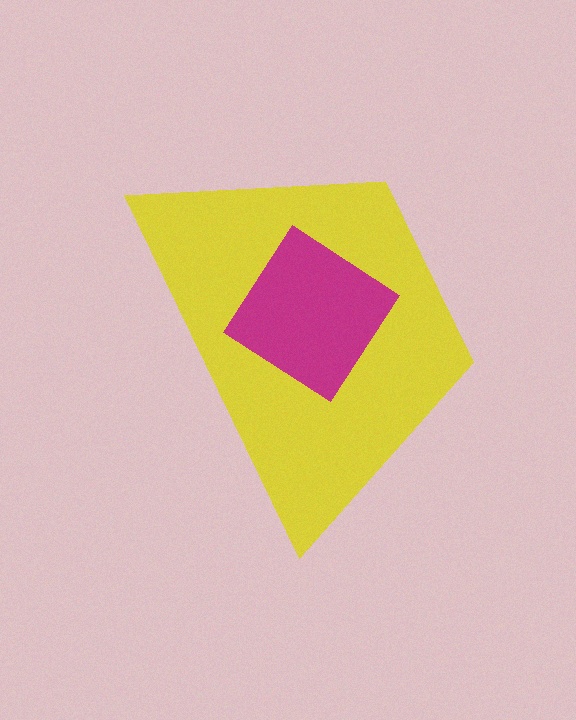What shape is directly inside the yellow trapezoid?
The magenta diamond.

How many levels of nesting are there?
2.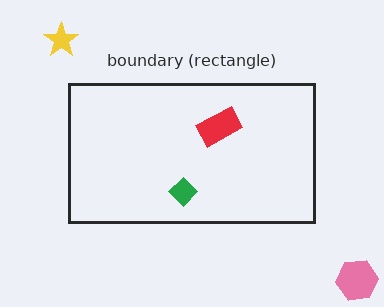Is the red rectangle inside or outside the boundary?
Inside.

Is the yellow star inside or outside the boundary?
Outside.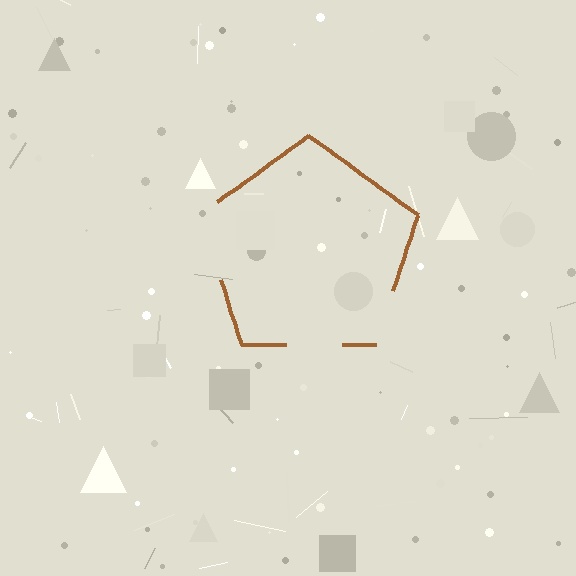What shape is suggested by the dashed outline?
The dashed outline suggests a pentagon.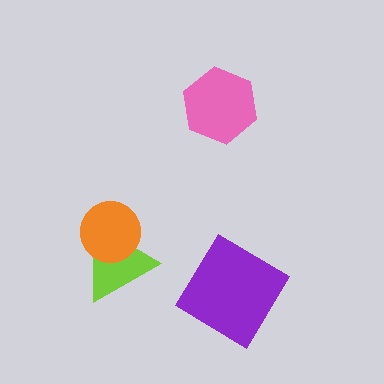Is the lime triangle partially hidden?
Yes, it is partially covered by another shape.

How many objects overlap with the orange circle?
1 object overlaps with the orange circle.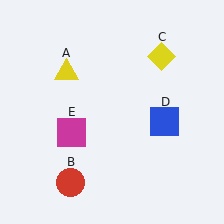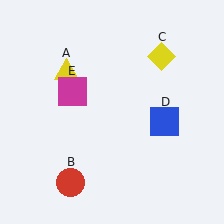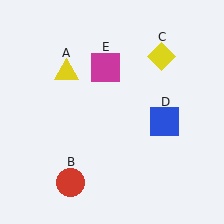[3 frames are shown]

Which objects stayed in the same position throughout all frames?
Yellow triangle (object A) and red circle (object B) and yellow diamond (object C) and blue square (object D) remained stationary.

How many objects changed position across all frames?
1 object changed position: magenta square (object E).